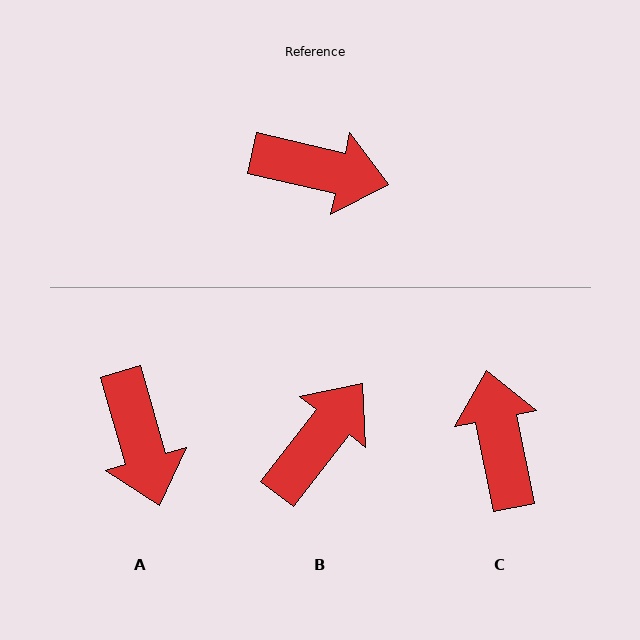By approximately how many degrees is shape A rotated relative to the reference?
Approximately 61 degrees clockwise.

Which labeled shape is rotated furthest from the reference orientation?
C, about 114 degrees away.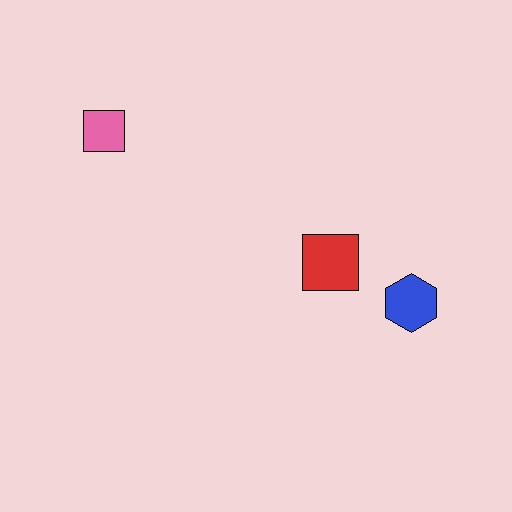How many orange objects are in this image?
There are no orange objects.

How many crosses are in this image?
There are no crosses.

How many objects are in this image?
There are 3 objects.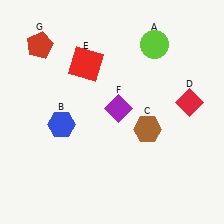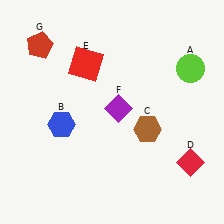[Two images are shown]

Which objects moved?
The objects that moved are: the lime circle (A), the red diamond (D).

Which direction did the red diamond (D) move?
The red diamond (D) moved down.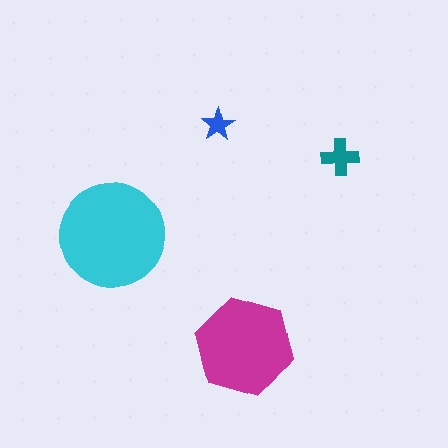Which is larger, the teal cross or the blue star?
The teal cross.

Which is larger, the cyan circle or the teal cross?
The cyan circle.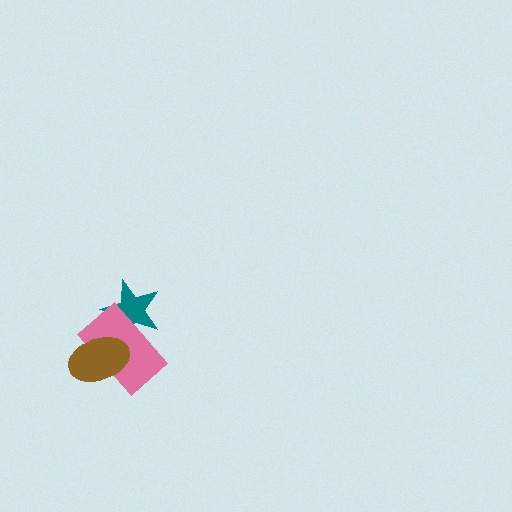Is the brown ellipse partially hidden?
No, no other shape covers it.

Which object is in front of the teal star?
The pink rectangle is in front of the teal star.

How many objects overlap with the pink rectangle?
2 objects overlap with the pink rectangle.